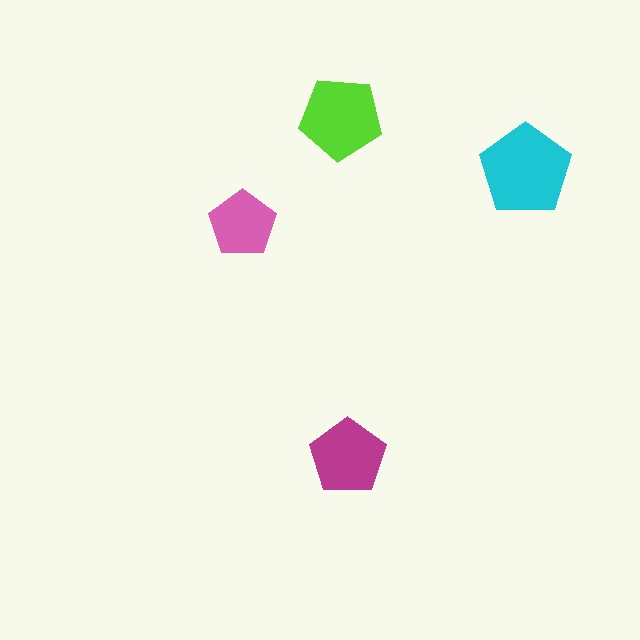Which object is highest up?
The lime pentagon is topmost.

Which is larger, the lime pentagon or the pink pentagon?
The lime one.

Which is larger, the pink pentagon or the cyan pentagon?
The cyan one.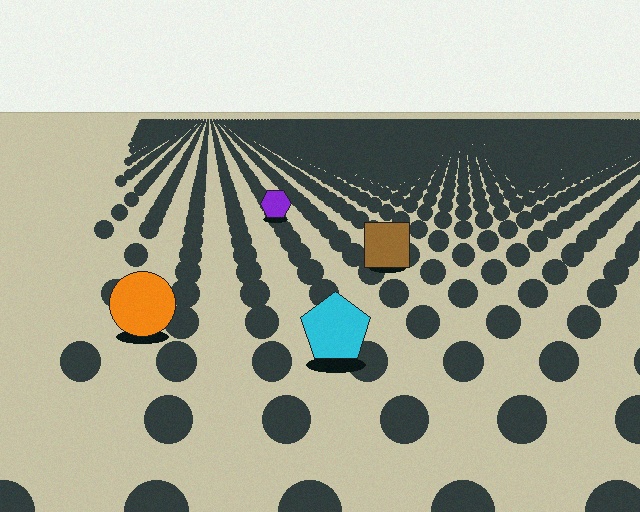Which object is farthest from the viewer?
The purple hexagon is farthest from the viewer. It appears smaller and the ground texture around it is denser.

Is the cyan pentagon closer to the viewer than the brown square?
Yes. The cyan pentagon is closer — you can tell from the texture gradient: the ground texture is coarser near it.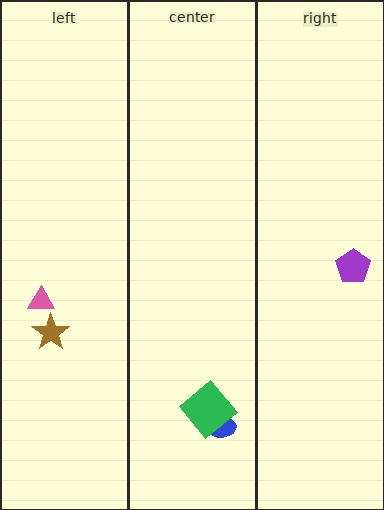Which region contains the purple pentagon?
The right region.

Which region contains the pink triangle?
The left region.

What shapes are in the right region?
The purple pentagon.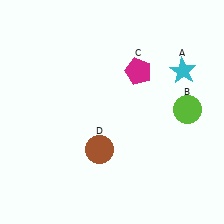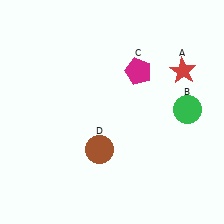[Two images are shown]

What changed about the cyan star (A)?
In Image 1, A is cyan. In Image 2, it changed to red.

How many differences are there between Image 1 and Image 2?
There are 2 differences between the two images.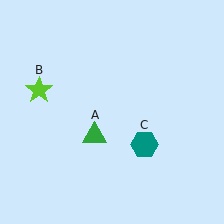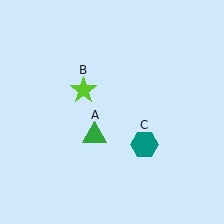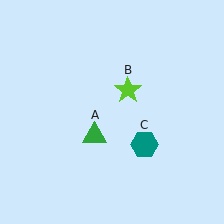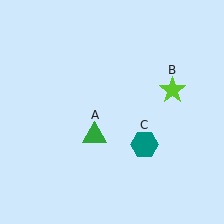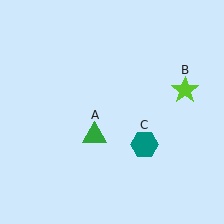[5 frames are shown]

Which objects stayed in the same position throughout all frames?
Green triangle (object A) and teal hexagon (object C) remained stationary.